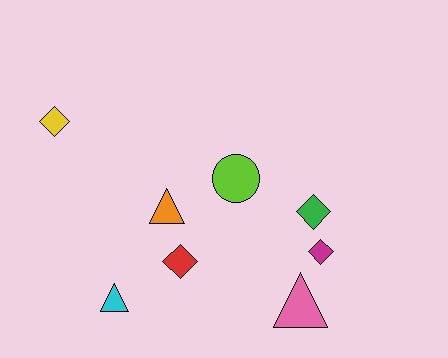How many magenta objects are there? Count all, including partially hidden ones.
There is 1 magenta object.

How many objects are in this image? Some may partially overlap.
There are 8 objects.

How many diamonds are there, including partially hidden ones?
There are 4 diamonds.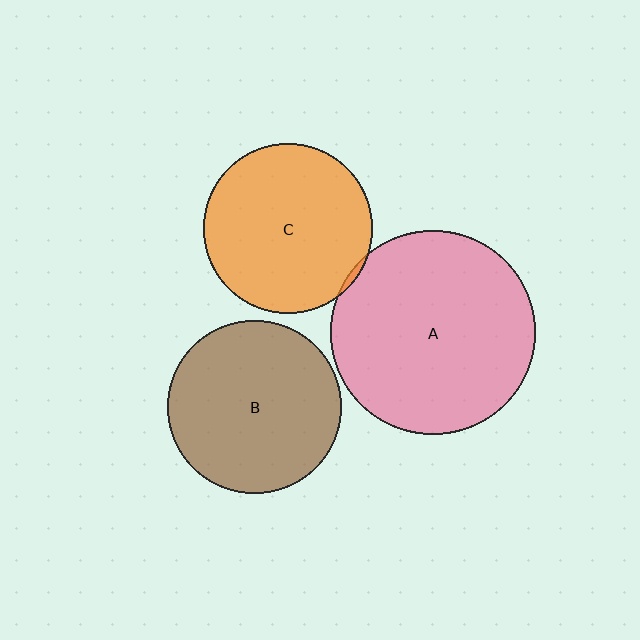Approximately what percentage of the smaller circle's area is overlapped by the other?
Approximately 5%.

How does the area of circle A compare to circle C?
Approximately 1.5 times.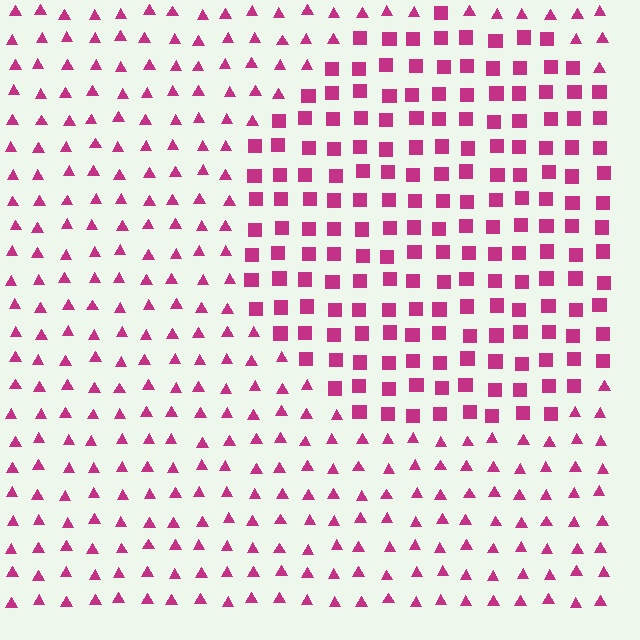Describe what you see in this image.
The image is filled with small magenta elements arranged in a uniform grid. A circle-shaped region contains squares, while the surrounding area contains triangles. The boundary is defined purely by the change in element shape.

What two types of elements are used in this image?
The image uses squares inside the circle region and triangles outside it.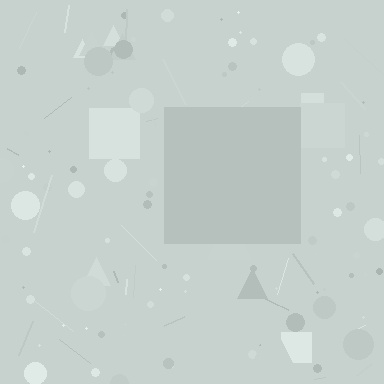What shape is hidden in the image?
A square is hidden in the image.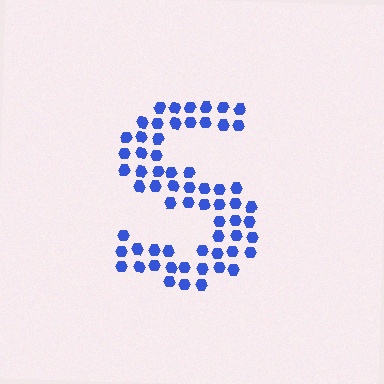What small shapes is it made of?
It is made of small hexagons.